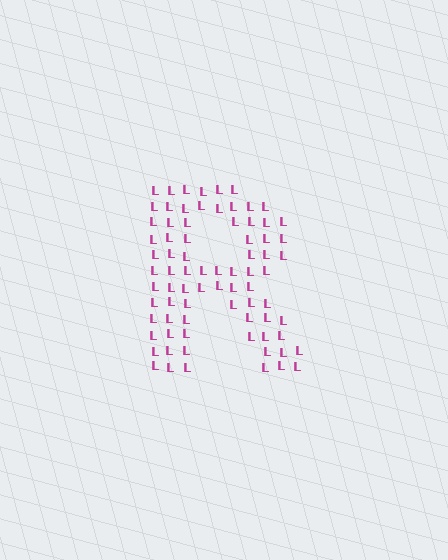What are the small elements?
The small elements are letter L's.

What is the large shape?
The large shape is the letter R.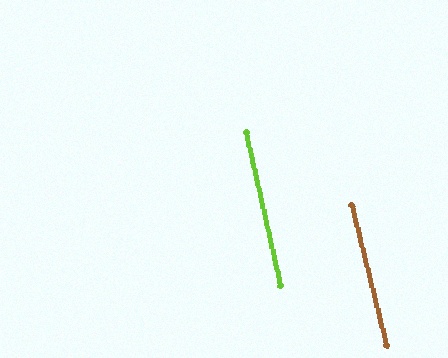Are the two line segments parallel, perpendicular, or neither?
Parallel — their directions differ by only 1.3°.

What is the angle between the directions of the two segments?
Approximately 1 degree.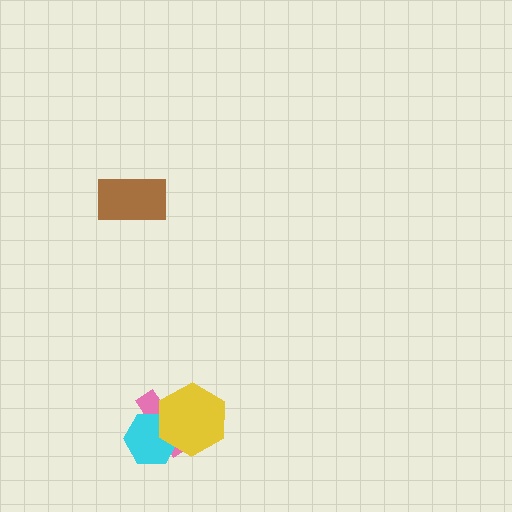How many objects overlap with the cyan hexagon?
2 objects overlap with the cyan hexagon.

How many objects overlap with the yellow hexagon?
2 objects overlap with the yellow hexagon.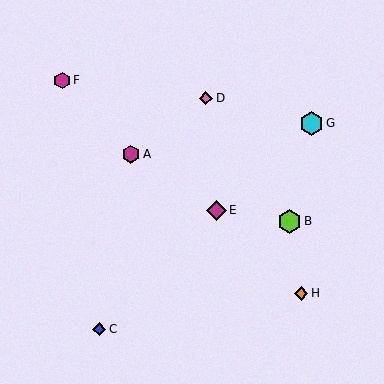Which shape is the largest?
The cyan hexagon (labeled G) is the largest.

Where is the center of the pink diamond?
The center of the pink diamond is at (206, 98).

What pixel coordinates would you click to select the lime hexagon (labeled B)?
Click at (290, 221) to select the lime hexagon B.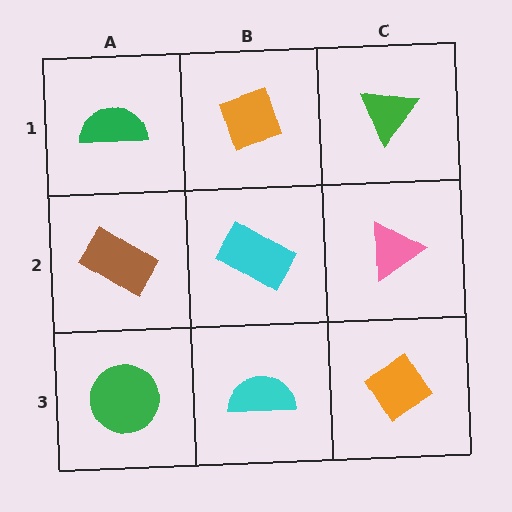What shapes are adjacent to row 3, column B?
A cyan rectangle (row 2, column B), a green circle (row 3, column A), an orange diamond (row 3, column C).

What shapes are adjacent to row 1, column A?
A brown rectangle (row 2, column A), an orange diamond (row 1, column B).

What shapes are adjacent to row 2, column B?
An orange diamond (row 1, column B), a cyan semicircle (row 3, column B), a brown rectangle (row 2, column A), a pink triangle (row 2, column C).